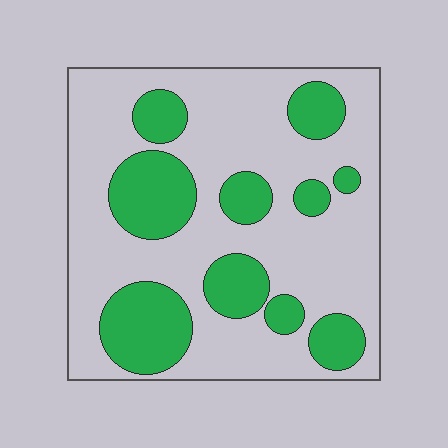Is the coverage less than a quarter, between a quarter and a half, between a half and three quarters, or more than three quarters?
Between a quarter and a half.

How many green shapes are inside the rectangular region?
10.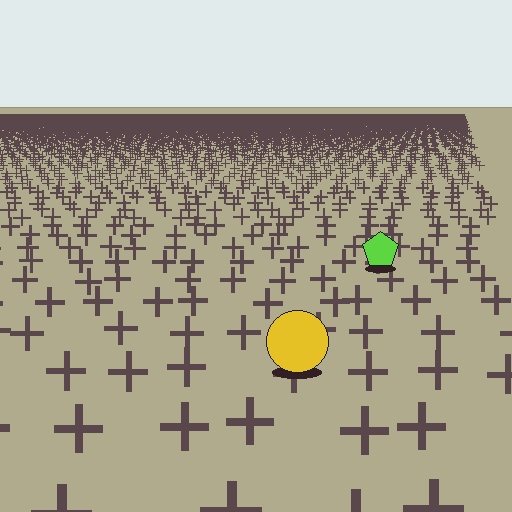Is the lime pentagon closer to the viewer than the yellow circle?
No. The yellow circle is closer — you can tell from the texture gradient: the ground texture is coarser near it.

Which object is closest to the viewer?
The yellow circle is closest. The texture marks near it are larger and more spread out.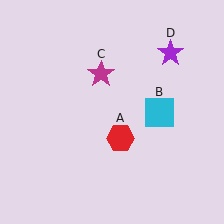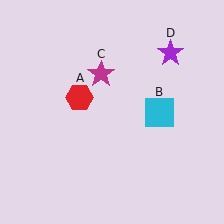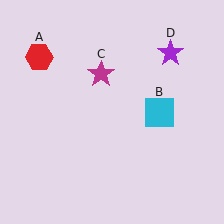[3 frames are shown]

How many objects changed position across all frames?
1 object changed position: red hexagon (object A).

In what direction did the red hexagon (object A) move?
The red hexagon (object A) moved up and to the left.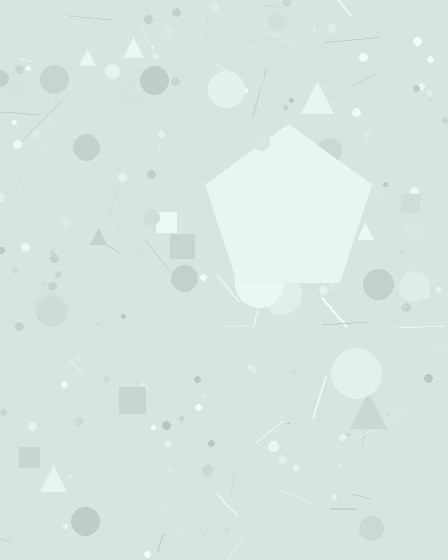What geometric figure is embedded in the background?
A pentagon is embedded in the background.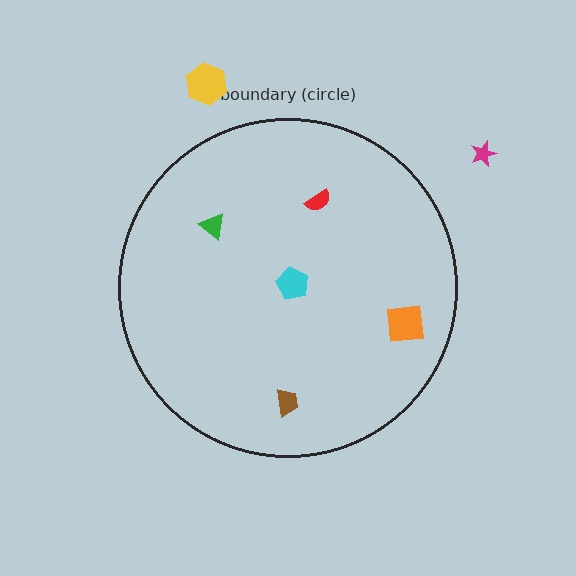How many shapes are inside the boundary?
5 inside, 2 outside.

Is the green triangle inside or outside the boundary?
Inside.